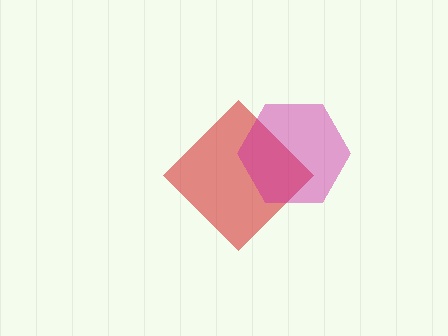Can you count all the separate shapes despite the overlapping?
Yes, there are 2 separate shapes.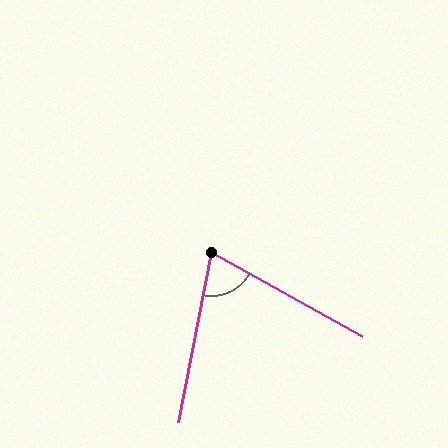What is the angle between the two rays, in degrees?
Approximately 72 degrees.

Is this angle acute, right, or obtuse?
It is acute.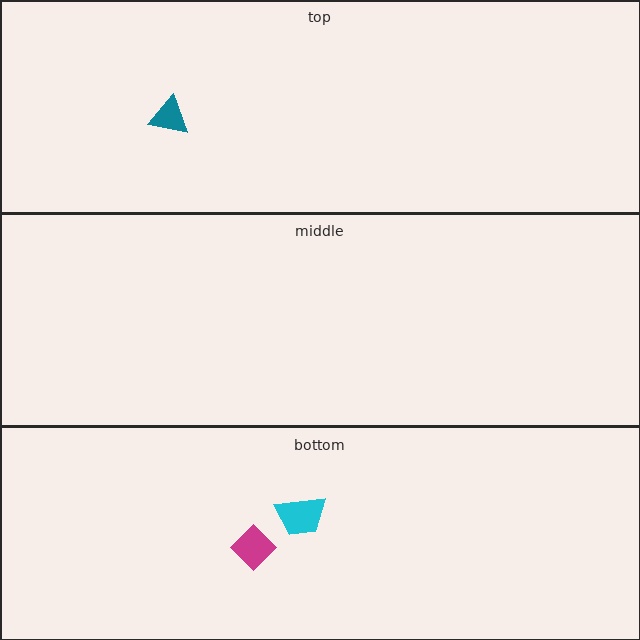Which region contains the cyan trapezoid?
The bottom region.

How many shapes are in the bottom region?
2.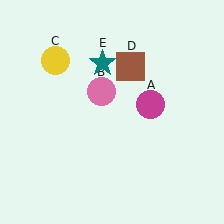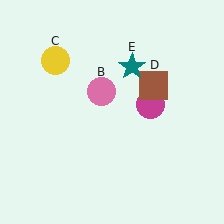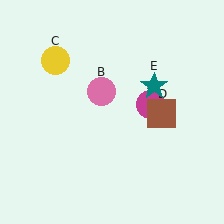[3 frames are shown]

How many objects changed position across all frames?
2 objects changed position: brown square (object D), teal star (object E).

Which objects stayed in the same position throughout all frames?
Magenta circle (object A) and pink circle (object B) and yellow circle (object C) remained stationary.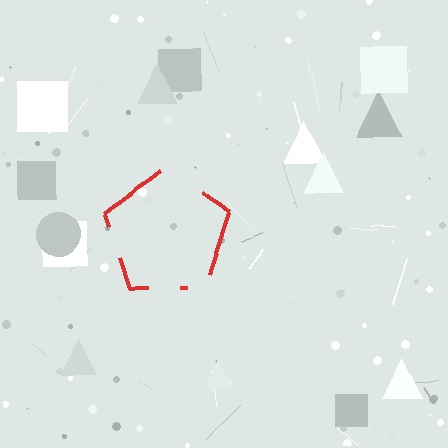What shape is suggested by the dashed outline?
The dashed outline suggests a pentagon.